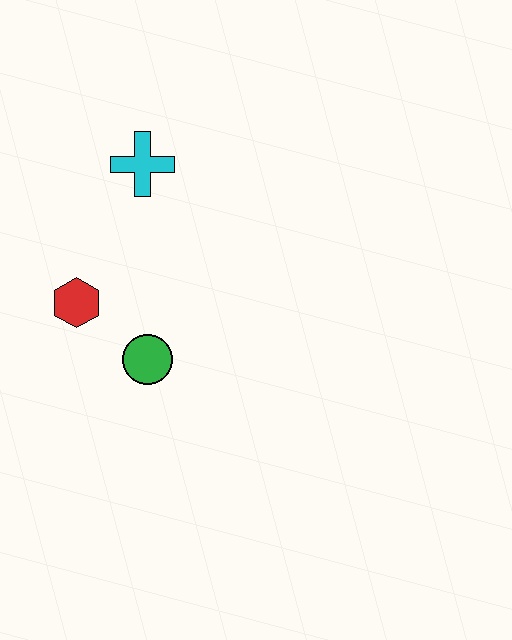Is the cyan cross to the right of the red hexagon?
Yes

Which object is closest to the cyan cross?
The red hexagon is closest to the cyan cross.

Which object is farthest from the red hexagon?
The cyan cross is farthest from the red hexagon.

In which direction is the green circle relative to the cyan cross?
The green circle is below the cyan cross.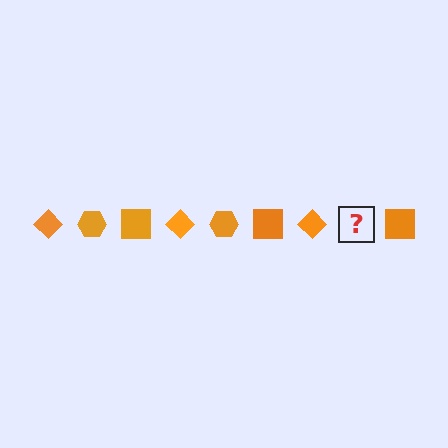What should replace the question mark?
The question mark should be replaced with an orange hexagon.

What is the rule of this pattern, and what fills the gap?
The rule is that the pattern cycles through diamond, hexagon, square shapes in orange. The gap should be filled with an orange hexagon.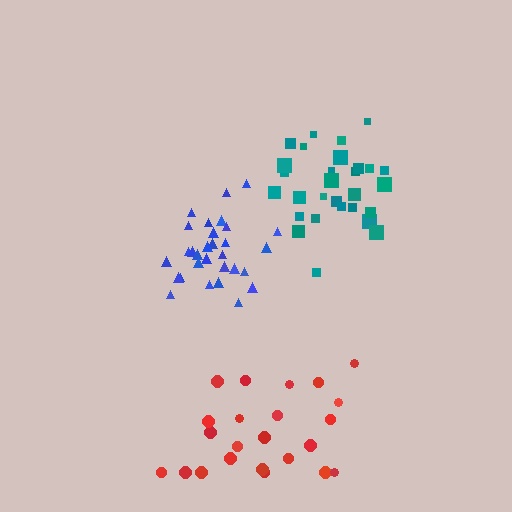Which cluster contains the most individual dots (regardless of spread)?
Blue (30).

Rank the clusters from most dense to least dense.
blue, teal, red.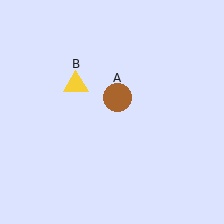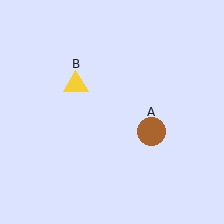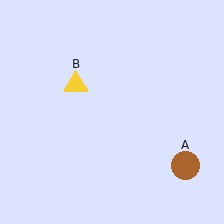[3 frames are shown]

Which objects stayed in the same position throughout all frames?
Yellow triangle (object B) remained stationary.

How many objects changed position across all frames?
1 object changed position: brown circle (object A).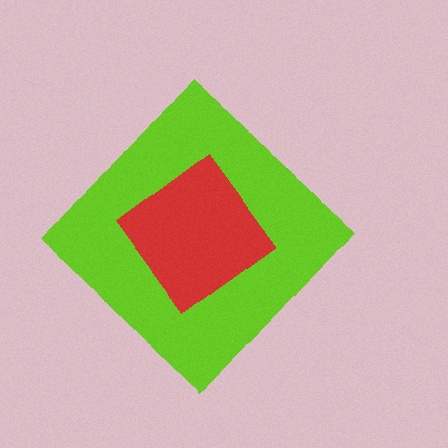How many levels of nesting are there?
2.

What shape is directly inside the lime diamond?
The red diamond.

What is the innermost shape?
The red diamond.